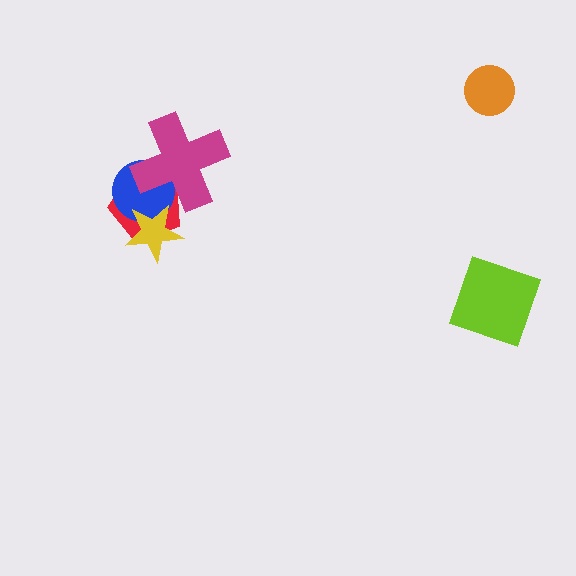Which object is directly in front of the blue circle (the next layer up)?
The magenta cross is directly in front of the blue circle.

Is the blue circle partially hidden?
Yes, it is partially covered by another shape.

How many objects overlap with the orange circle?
0 objects overlap with the orange circle.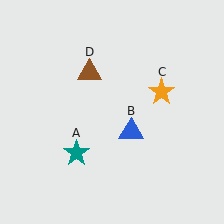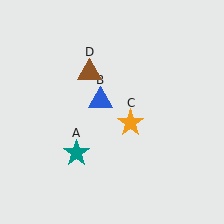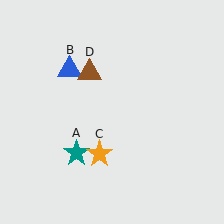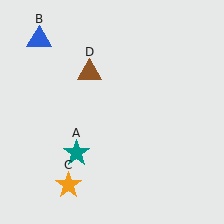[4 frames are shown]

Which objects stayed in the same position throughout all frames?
Teal star (object A) and brown triangle (object D) remained stationary.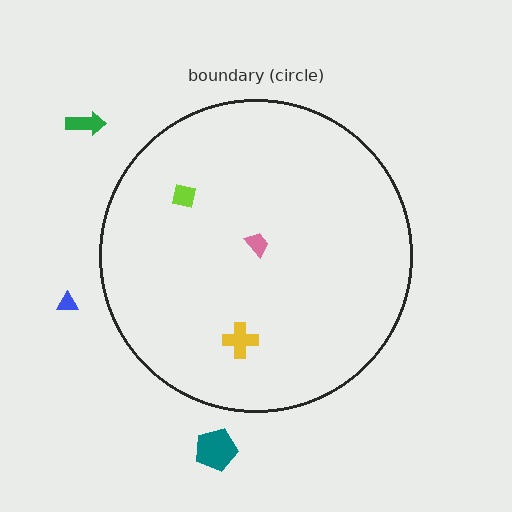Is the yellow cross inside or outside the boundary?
Inside.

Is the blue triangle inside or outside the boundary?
Outside.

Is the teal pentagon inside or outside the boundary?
Outside.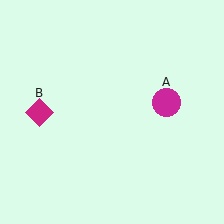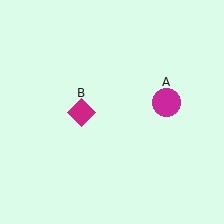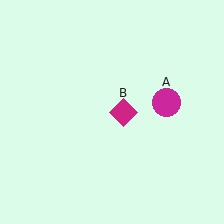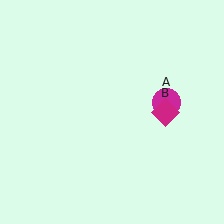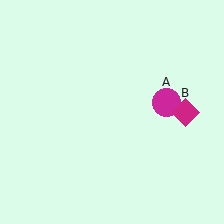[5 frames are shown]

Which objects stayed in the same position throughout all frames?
Magenta circle (object A) remained stationary.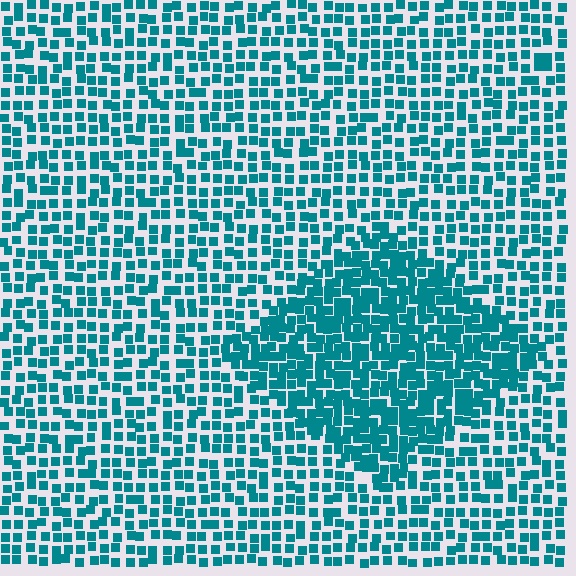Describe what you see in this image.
The image contains small teal elements arranged at two different densities. A diamond-shaped region is visible where the elements are more densely packed than the surrounding area.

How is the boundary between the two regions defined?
The boundary is defined by a change in element density (approximately 1.8x ratio). All elements are the same color, size, and shape.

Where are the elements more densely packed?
The elements are more densely packed inside the diamond boundary.